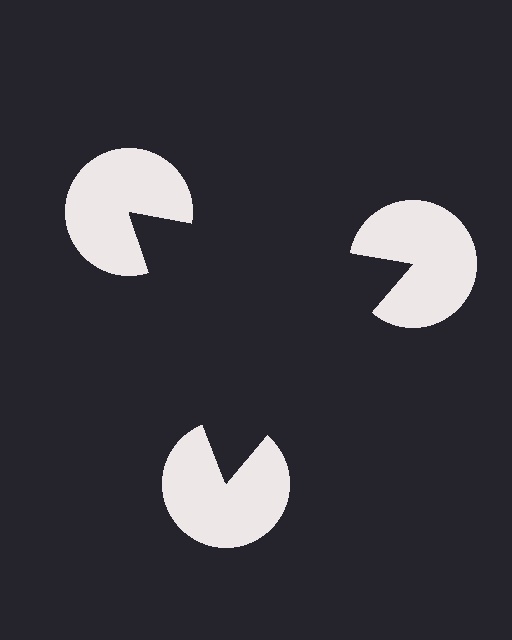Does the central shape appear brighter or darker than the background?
It typically appears slightly darker than the background, even though no actual brightness change is drawn.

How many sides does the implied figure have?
3 sides.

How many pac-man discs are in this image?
There are 3 — one at each vertex of the illusory triangle.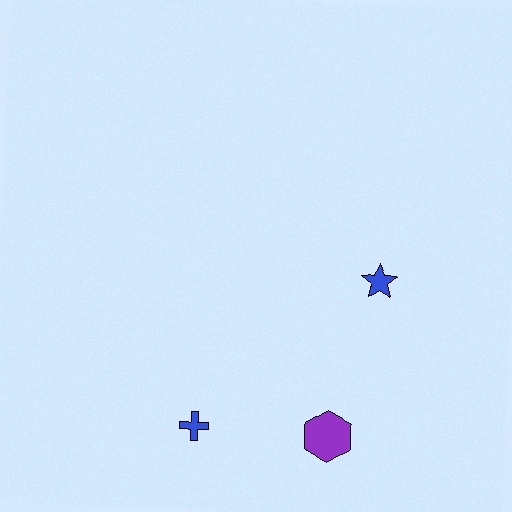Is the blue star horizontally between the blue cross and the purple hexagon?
No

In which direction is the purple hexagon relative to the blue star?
The purple hexagon is below the blue star.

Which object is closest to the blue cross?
The purple hexagon is closest to the blue cross.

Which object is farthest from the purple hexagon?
The blue star is farthest from the purple hexagon.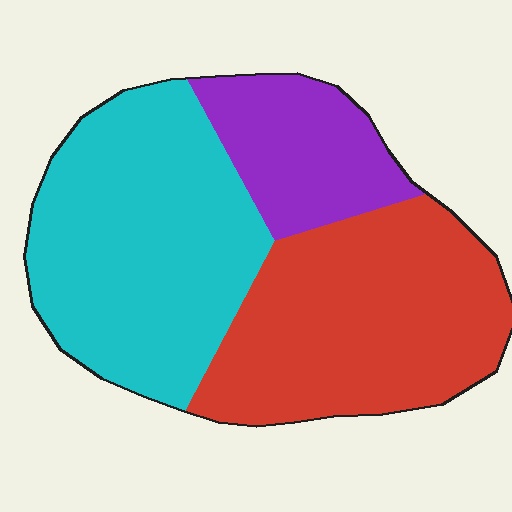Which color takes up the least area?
Purple, at roughly 20%.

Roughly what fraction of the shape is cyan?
Cyan covers 43% of the shape.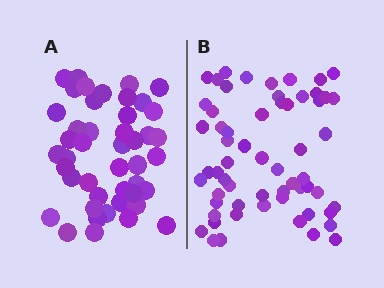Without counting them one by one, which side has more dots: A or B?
Region B (the right region) has more dots.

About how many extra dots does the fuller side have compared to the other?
Region B has approximately 15 more dots than region A.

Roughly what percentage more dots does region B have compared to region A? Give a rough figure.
About 35% more.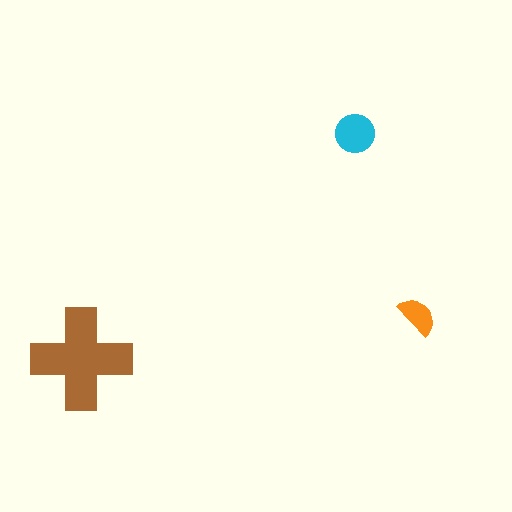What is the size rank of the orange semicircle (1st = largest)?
3rd.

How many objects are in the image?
There are 3 objects in the image.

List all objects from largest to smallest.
The brown cross, the cyan circle, the orange semicircle.